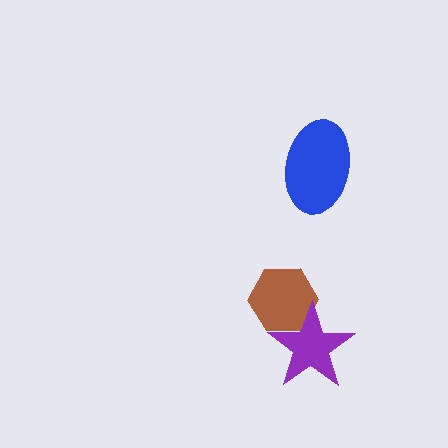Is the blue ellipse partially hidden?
No, no other shape covers it.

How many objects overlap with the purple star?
1 object overlaps with the purple star.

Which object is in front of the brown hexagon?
The purple star is in front of the brown hexagon.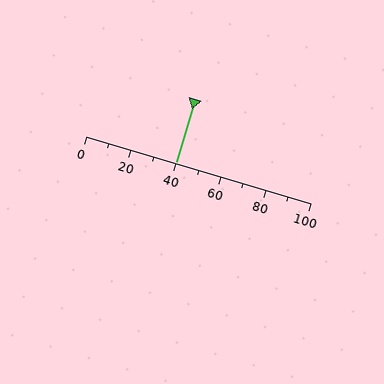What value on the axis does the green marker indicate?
The marker indicates approximately 40.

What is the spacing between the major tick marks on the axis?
The major ticks are spaced 20 apart.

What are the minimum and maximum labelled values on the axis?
The axis runs from 0 to 100.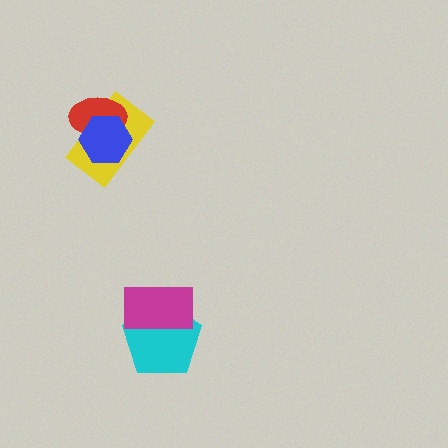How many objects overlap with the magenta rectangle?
1 object overlaps with the magenta rectangle.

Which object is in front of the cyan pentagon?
The magenta rectangle is in front of the cyan pentagon.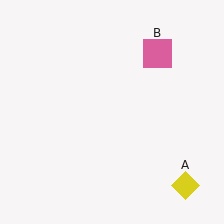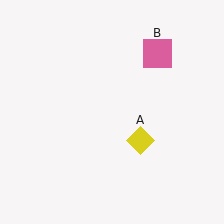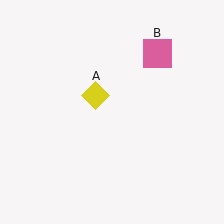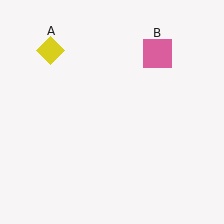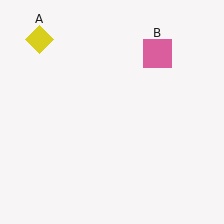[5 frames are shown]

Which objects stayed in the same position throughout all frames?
Pink square (object B) remained stationary.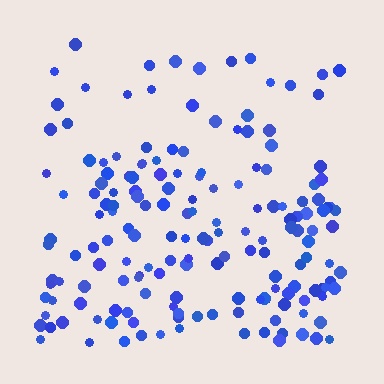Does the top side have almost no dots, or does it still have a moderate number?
Still a moderate number, just noticeably fewer than the bottom.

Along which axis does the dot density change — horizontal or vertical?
Vertical.